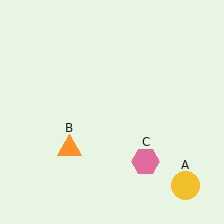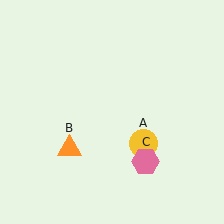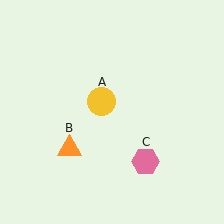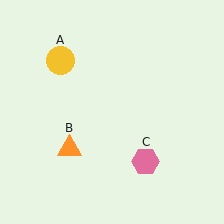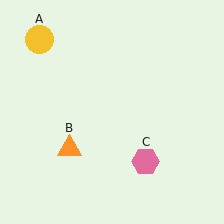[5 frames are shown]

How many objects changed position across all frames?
1 object changed position: yellow circle (object A).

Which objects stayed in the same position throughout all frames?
Orange triangle (object B) and pink hexagon (object C) remained stationary.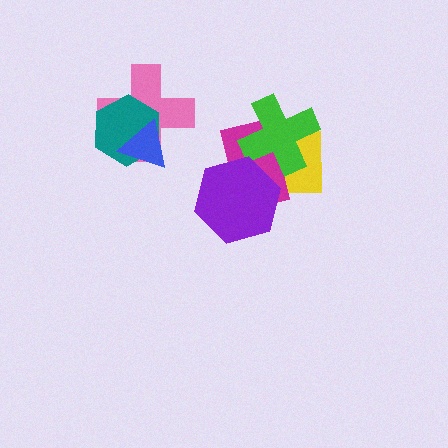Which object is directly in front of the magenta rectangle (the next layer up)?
The green cross is directly in front of the magenta rectangle.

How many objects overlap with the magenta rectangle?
3 objects overlap with the magenta rectangle.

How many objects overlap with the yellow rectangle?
2 objects overlap with the yellow rectangle.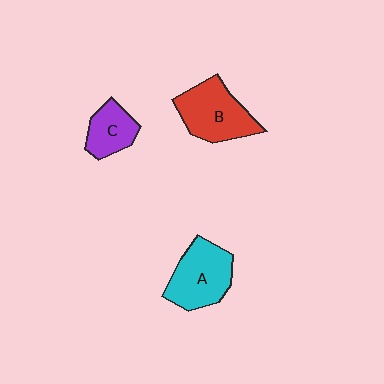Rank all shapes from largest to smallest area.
From largest to smallest: B (red), A (cyan), C (purple).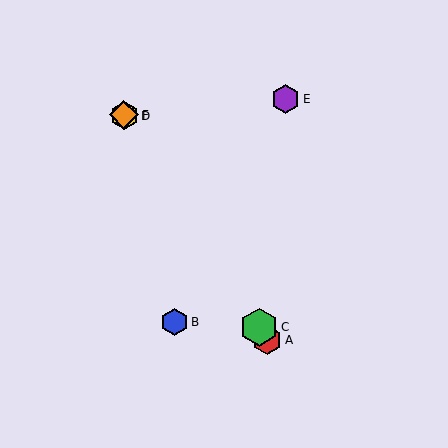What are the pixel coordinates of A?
Object A is at (267, 340).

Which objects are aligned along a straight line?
Objects A, C, D, F are aligned along a straight line.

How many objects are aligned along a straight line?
4 objects (A, C, D, F) are aligned along a straight line.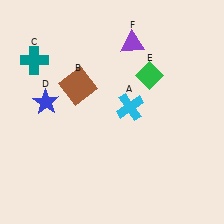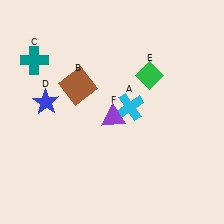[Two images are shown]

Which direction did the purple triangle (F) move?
The purple triangle (F) moved down.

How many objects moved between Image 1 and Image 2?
1 object moved between the two images.